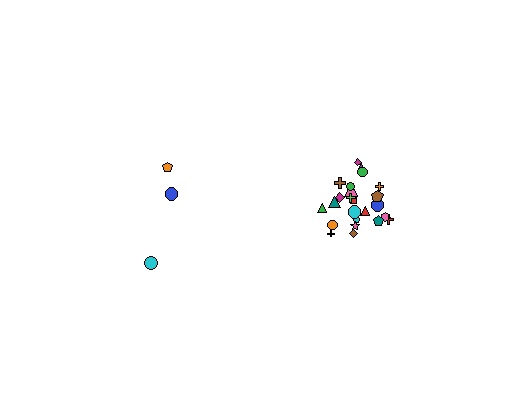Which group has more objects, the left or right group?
The right group.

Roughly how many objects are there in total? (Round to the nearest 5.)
Roughly 30 objects in total.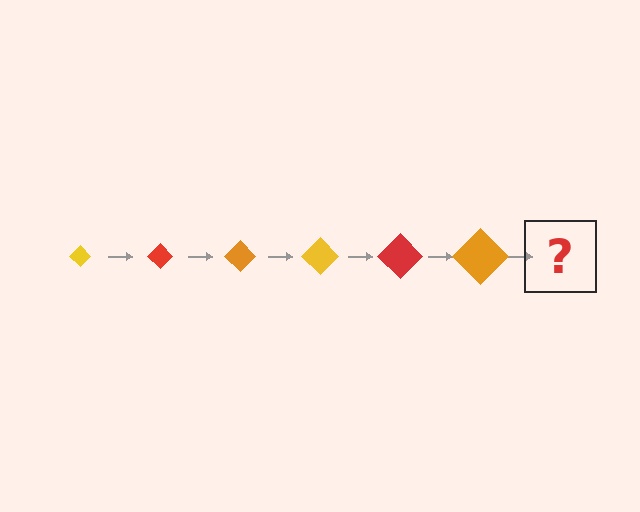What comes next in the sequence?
The next element should be a yellow diamond, larger than the previous one.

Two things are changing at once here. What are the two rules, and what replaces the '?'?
The two rules are that the diamond grows larger each step and the color cycles through yellow, red, and orange. The '?' should be a yellow diamond, larger than the previous one.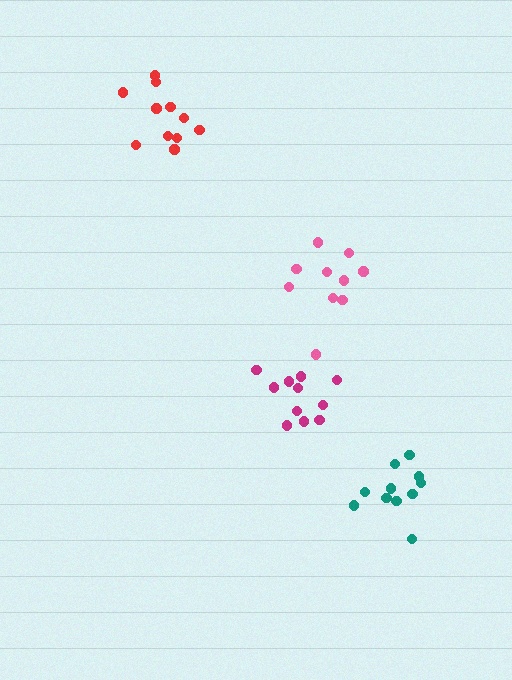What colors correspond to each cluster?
The clusters are colored: magenta, red, pink, teal.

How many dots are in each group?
Group 1: 11 dots, Group 2: 11 dots, Group 3: 10 dots, Group 4: 11 dots (43 total).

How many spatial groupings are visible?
There are 4 spatial groupings.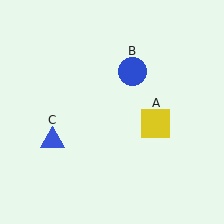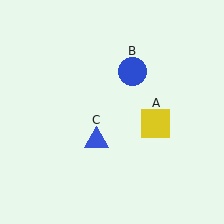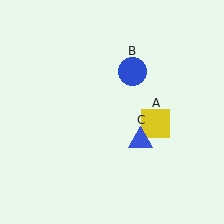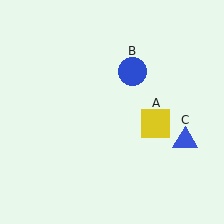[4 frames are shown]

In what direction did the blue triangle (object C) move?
The blue triangle (object C) moved right.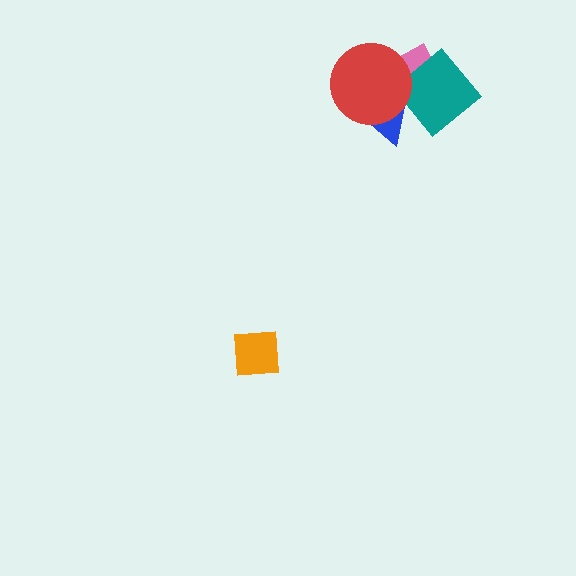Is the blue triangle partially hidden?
Yes, it is partially covered by another shape.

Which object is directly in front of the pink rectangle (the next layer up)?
The teal diamond is directly in front of the pink rectangle.